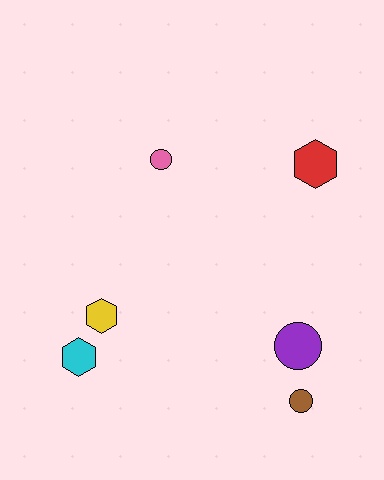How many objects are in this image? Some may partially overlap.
There are 6 objects.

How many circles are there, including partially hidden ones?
There are 3 circles.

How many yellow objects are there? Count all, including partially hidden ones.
There is 1 yellow object.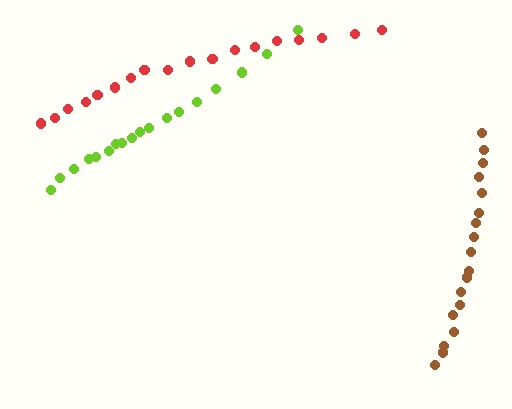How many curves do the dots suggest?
There are 3 distinct paths.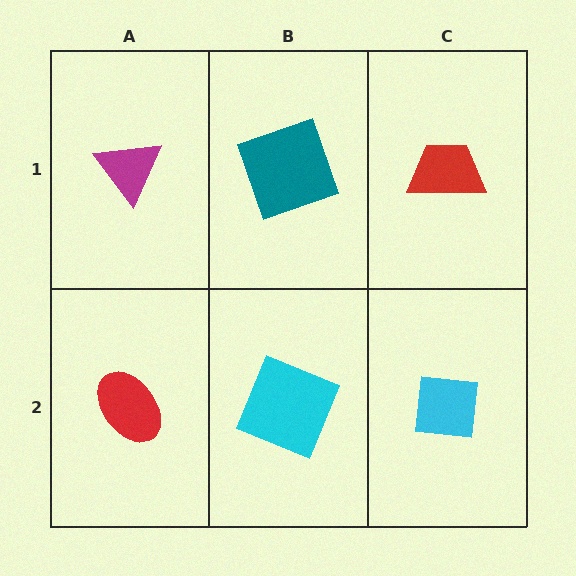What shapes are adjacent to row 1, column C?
A cyan square (row 2, column C), a teal square (row 1, column B).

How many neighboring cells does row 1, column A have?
2.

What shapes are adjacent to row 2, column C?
A red trapezoid (row 1, column C), a cyan square (row 2, column B).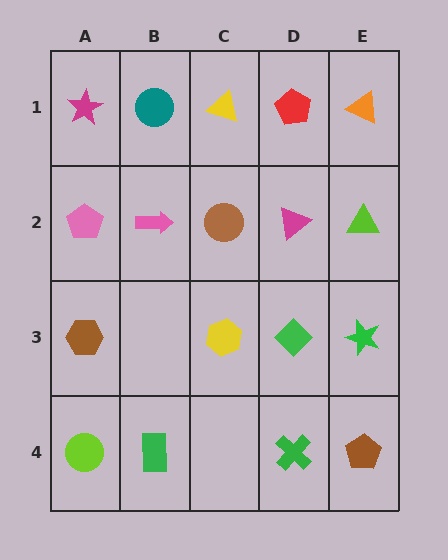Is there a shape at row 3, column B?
No, that cell is empty.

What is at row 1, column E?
An orange triangle.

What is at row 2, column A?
A pink pentagon.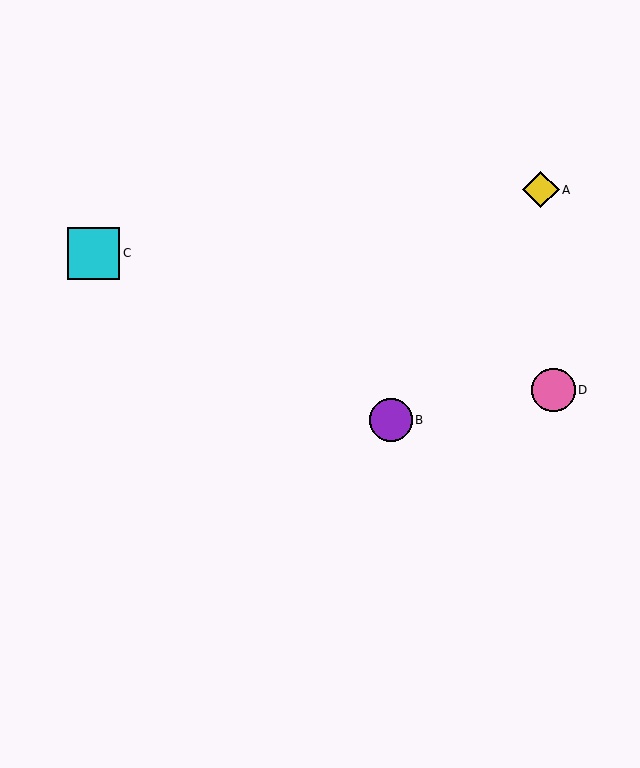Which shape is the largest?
The cyan square (labeled C) is the largest.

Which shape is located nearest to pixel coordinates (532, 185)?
The yellow diamond (labeled A) at (541, 190) is nearest to that location.